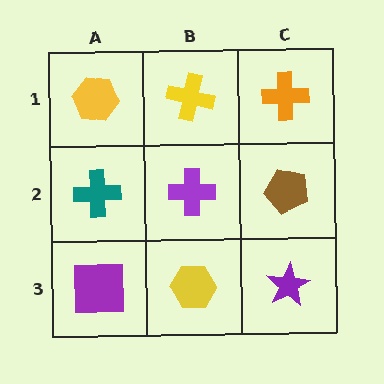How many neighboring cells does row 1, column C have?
2.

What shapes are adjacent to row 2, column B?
A yellow cross (row 1, column B), a yellow hexagon (row 3, column B), a teal cross (row 2, column A), a brown pentagon (row 2, column C).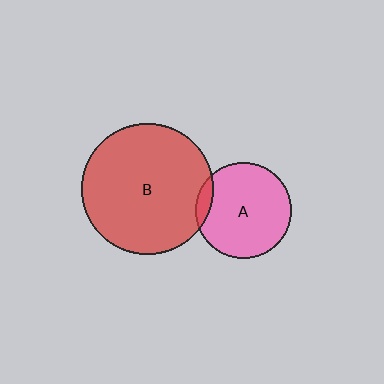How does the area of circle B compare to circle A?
Approximately 1.9 times.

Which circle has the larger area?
Circle B (red).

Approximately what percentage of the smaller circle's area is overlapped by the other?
Approximately 10%.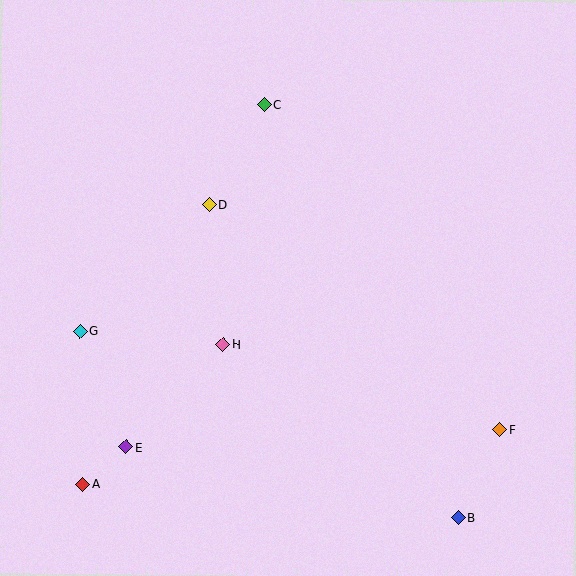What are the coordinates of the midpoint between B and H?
The midpoint between B and H is at (341, 431).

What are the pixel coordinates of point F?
Point F is at (500, 430).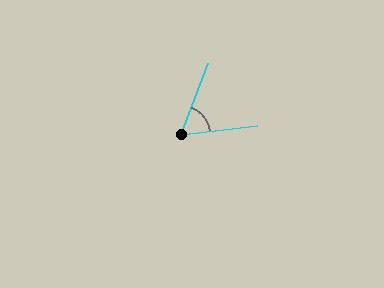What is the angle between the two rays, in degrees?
Approximately 63 degrees.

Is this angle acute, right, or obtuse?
It is acute.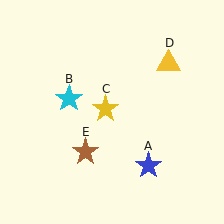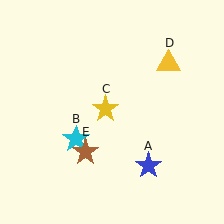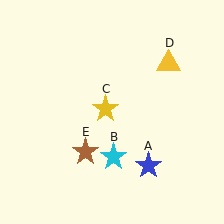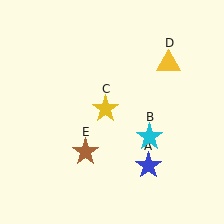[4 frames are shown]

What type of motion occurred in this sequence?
The cyan star (object B) rotated counterclockwise around the center of the scene.